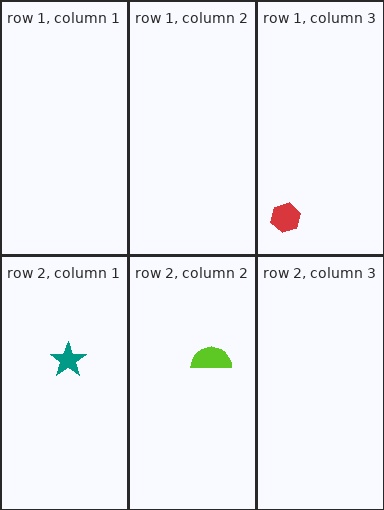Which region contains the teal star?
The row 2, column 1 region.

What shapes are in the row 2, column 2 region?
The lime semicircle.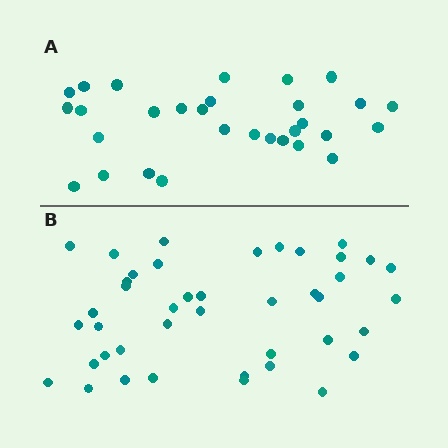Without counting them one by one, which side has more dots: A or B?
Region B (the bottom region) has more dots.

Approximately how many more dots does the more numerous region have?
Region B has roughly 12 or so more dots than region A.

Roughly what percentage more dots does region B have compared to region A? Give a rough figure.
About 40% more.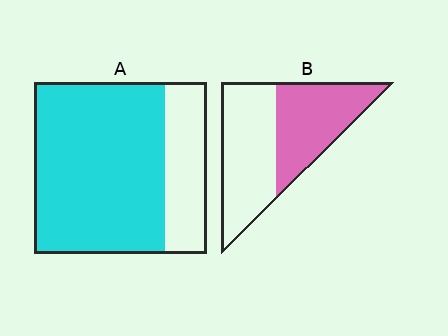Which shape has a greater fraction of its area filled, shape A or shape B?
Shape A.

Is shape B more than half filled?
Roughly half.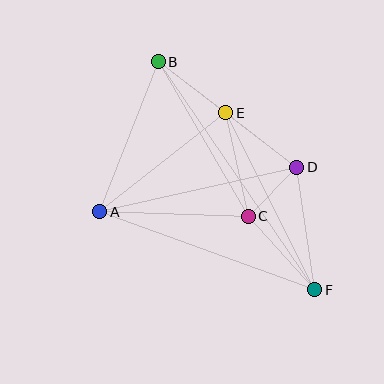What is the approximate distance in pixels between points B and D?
The distance between B and D is approximately 174 pixels.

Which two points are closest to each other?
Points C and D are closest to each other.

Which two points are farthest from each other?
Points B and F are farthest from each other.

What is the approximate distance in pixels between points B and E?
The distance between B and E is approximately 85 pixels.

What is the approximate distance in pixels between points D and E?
The distance between D and E is approximately 90 pixels.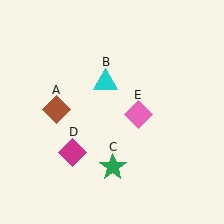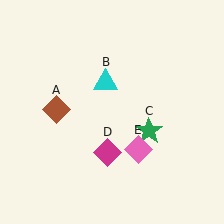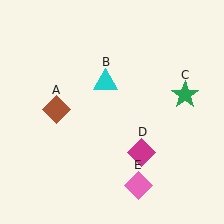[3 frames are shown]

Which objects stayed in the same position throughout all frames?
Brown diamond (object A) and cyan triangle (object B) remained stationary.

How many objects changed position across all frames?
3 objects changed position: green star (object C), magenta diamond (object D), pink diamond (object E).